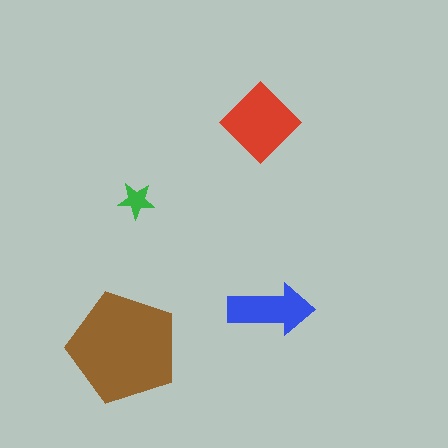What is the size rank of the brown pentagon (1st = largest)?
1st.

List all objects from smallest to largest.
The green star, the blue arrow, the red diamond, the brown pentagon.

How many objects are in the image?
There are 4 objects in the image.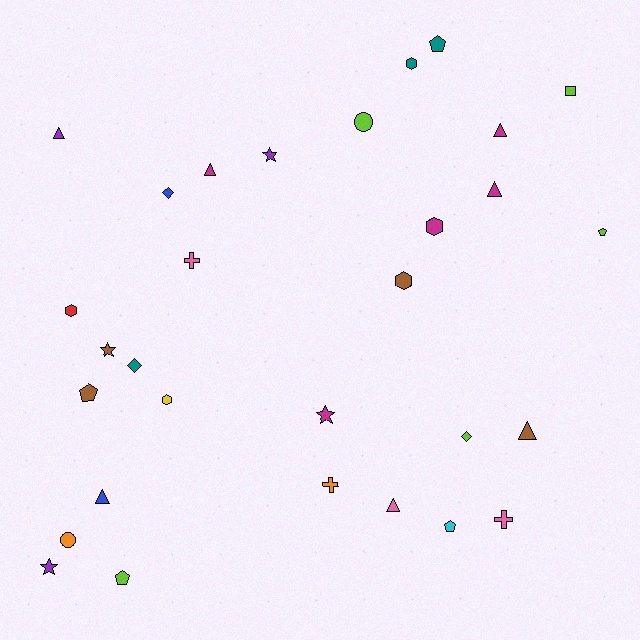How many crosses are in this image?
There are 3 crosses.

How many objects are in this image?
There are 30 objects.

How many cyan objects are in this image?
There is 1 cyan object.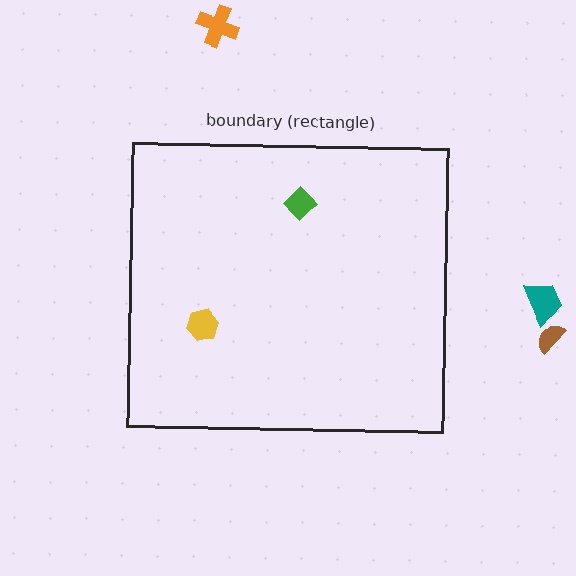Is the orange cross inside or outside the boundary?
Outside.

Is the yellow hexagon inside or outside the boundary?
Inside.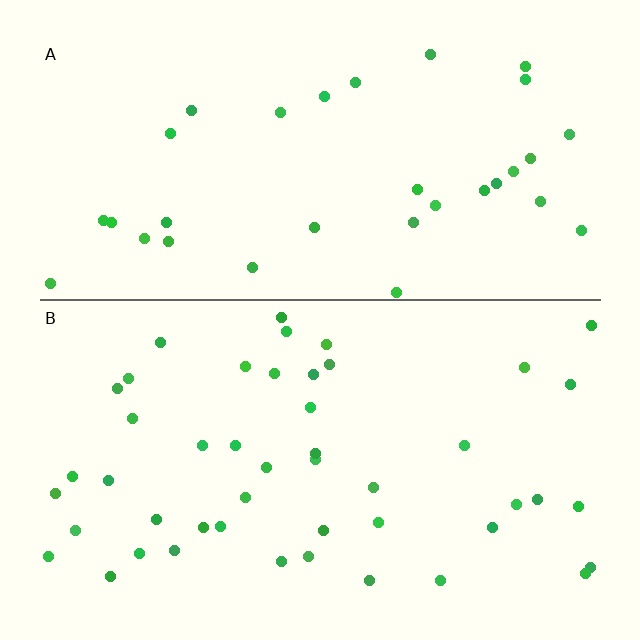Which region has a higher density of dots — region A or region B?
B (the bottom).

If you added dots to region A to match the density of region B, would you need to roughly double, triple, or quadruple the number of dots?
Approximately double.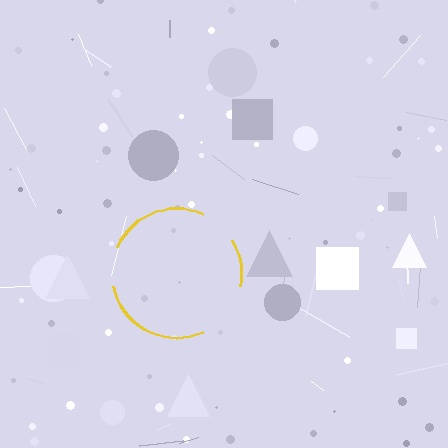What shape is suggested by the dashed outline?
The dashed outline suggests a circle.